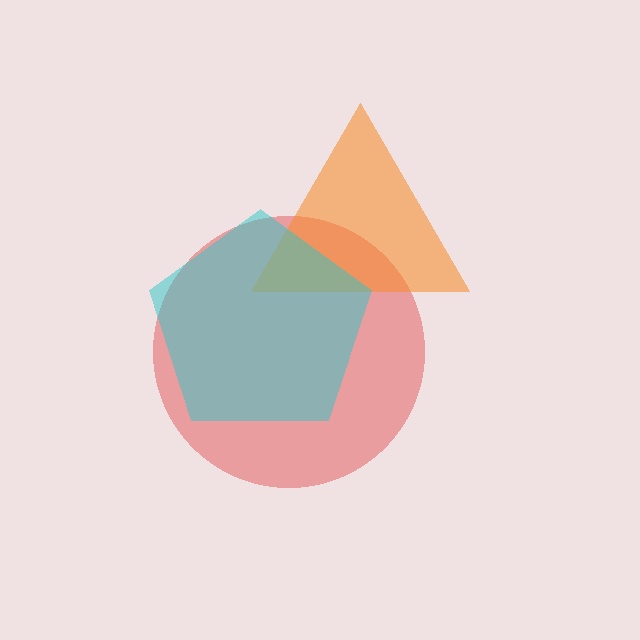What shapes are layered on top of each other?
The layered shapes are: a red circle, an orange triangle, a cyan pentagon.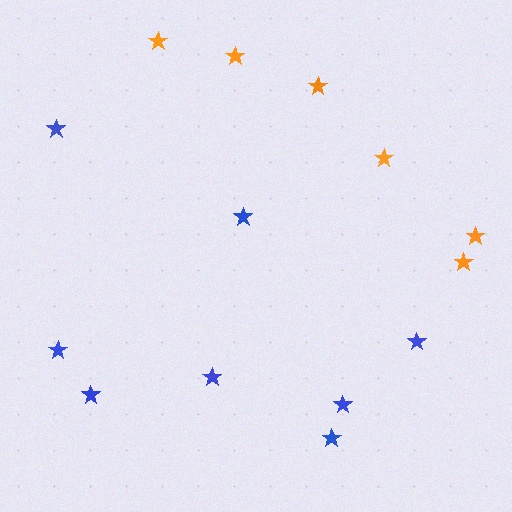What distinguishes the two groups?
There are 2 groups: one group of blue stars (8) and one group of orange stars (6).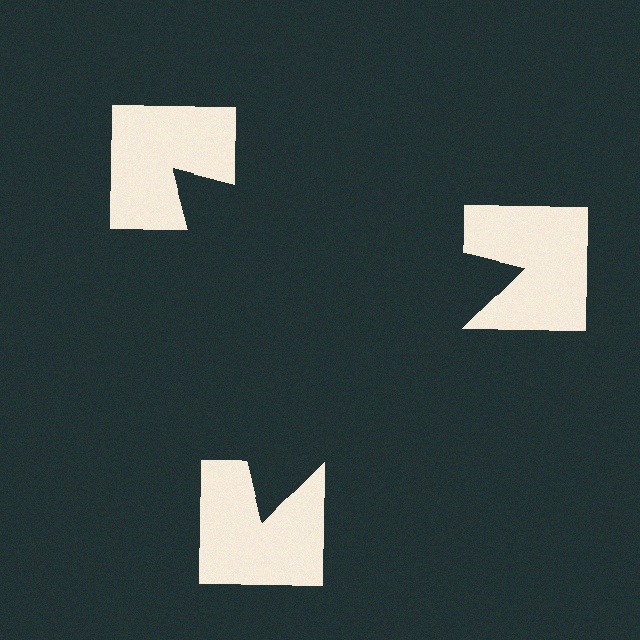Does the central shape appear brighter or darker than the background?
It typically appears slightly darker than the background, even though no actual brightness change is drawn.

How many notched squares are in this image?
There are 3 — one at each vertex of the illusory triangle.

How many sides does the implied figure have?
3 sides.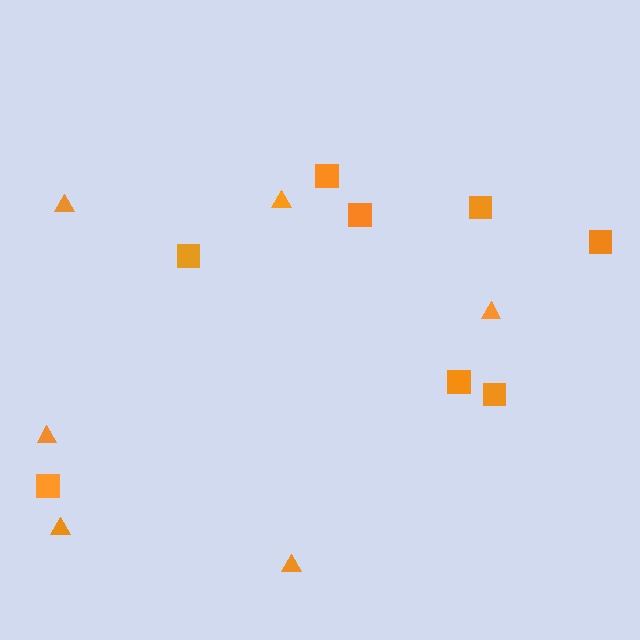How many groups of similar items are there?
There are 2 groups: one group of squares (8) and one group of triangles (6).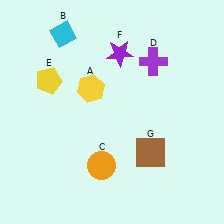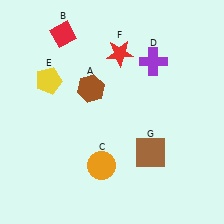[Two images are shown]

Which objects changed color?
A changed from yellow to brown. B changed from cyan to red. F changed from purple to red.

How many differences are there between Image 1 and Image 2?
There are 3 differences between the two images.